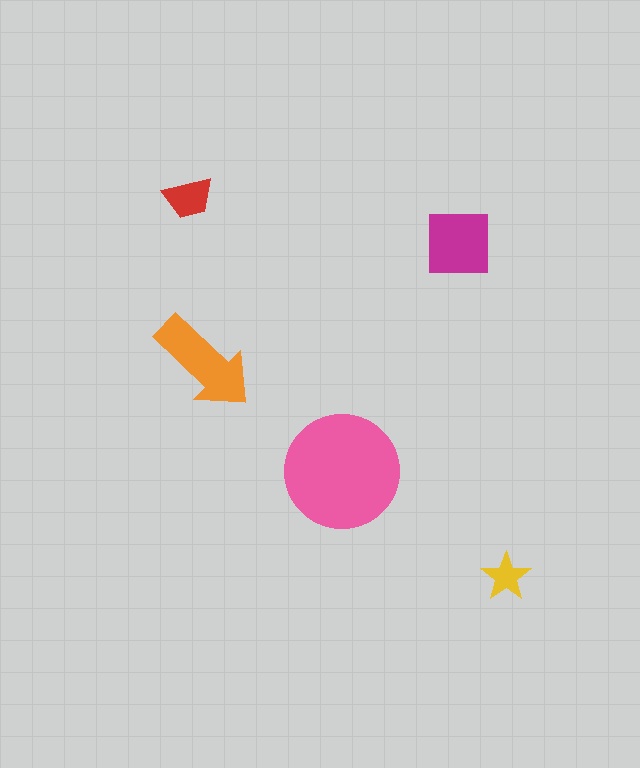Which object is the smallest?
The yellow star.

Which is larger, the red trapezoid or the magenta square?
The magenta square.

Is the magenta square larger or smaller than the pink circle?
Smaller.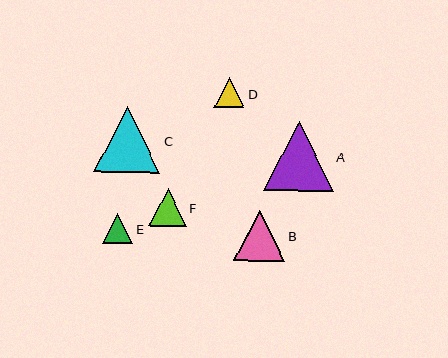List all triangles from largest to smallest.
From largest to smallest: A, C, B, F, E, D.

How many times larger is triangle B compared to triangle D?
Triangle B is approximately 1.7 times the size of triangle D.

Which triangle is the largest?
Triangle A is the largest with a size of approximately 69 pixels.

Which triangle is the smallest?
Triangle D is the smallest with a size of approximately 30 pixels.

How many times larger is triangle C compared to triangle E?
Triangle C is approximately 2.2 times the size of triangle E.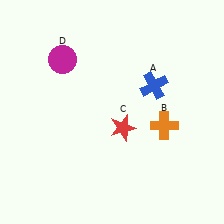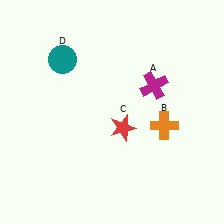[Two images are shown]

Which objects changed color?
A changed from blue to magenta. D changed from magenta to teal.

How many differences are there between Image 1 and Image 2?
There are 2 differences between the two images.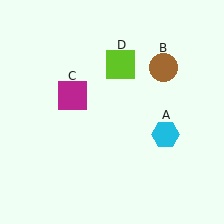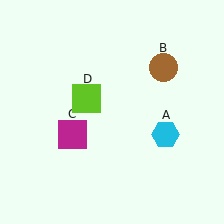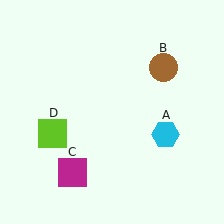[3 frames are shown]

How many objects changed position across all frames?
2 objects changed position: magenta square (object C), lime square (object D).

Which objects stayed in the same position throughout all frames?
Cyan hexagon (object A) and brown circle (object B) remained stationary.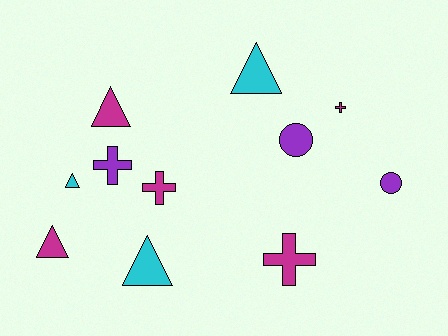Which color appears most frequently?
Magenta, with 5 objects.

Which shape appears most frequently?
Triangle, with 5 objects.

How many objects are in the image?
There are 11 objects.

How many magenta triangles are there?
There are 2 magenta triangles.